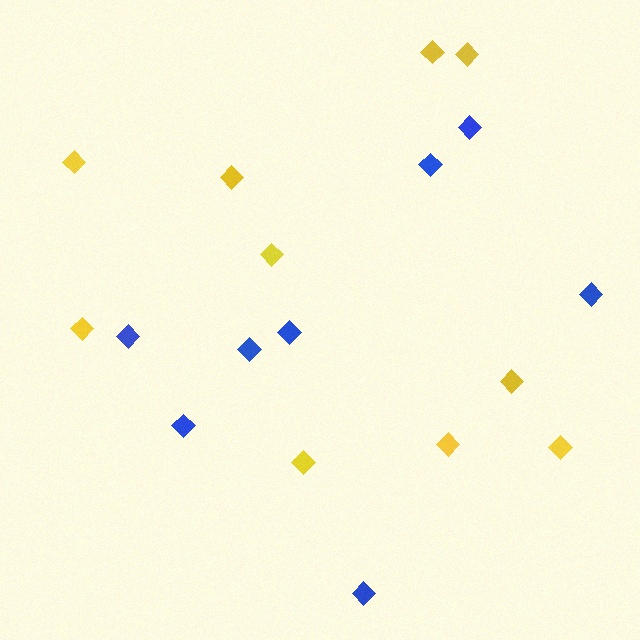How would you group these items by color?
There are 2 groups: one group of blue diamonds (8) and one group of yellow diamonds (10).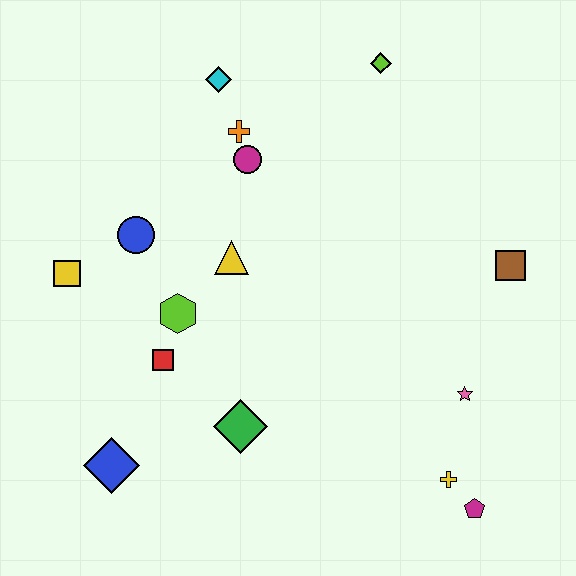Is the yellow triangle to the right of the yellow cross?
No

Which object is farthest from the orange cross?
The magenta pentagon is farthest from the orange cross.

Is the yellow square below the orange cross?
Yes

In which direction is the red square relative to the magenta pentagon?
The red square is to the left of the magenta pentagon.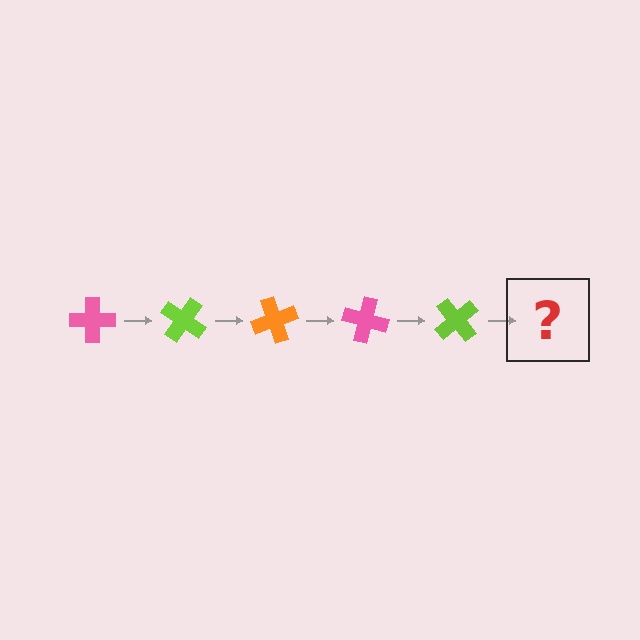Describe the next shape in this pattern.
It should be an orange cross, rotated 175 degrees from the start.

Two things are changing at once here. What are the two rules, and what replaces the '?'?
The two rules are that it rotates 35 degrees each step and the color cycles through pink, lime, and orange. The '?' should be an orange cross, rotated 175 degrees from the start.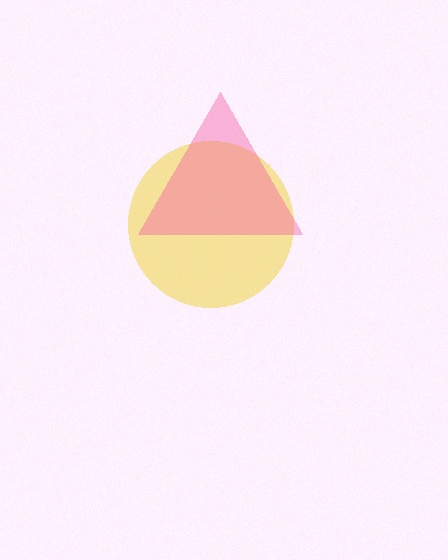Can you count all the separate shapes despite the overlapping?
Yes, there are 2 separate shapes.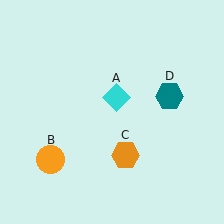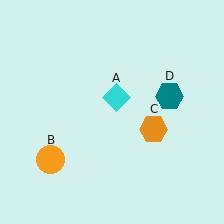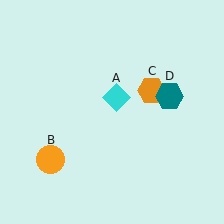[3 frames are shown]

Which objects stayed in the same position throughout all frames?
Cyan diamond (object A) and orange circle (object B) and teal hexagon (object D) remained stationary.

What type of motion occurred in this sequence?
The orange hexagon (object C) rotated counterclockwise around the center of the scene.